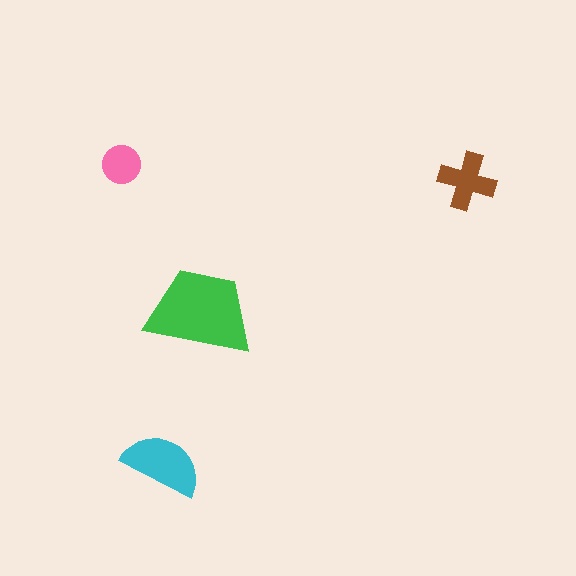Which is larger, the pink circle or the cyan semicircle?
The cyan semicircle.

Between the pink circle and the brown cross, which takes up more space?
The brown cross.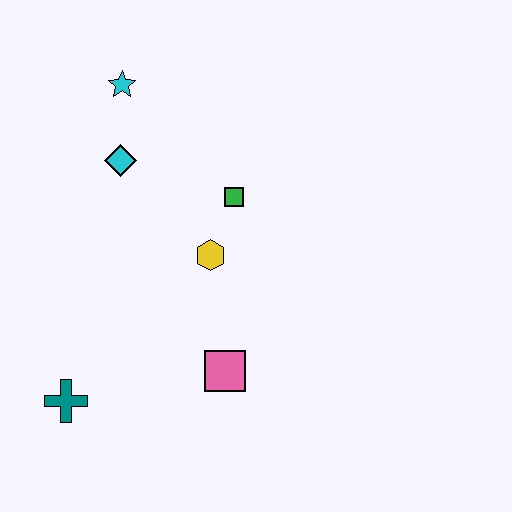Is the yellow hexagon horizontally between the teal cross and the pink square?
Yes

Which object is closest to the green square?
The yellow hexagon is closest to the green square.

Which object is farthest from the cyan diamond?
The teal cross is farthest from the cyan diamond.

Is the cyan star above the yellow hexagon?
Yes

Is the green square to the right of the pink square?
Yes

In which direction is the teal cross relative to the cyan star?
The teal cross is below the cyan star.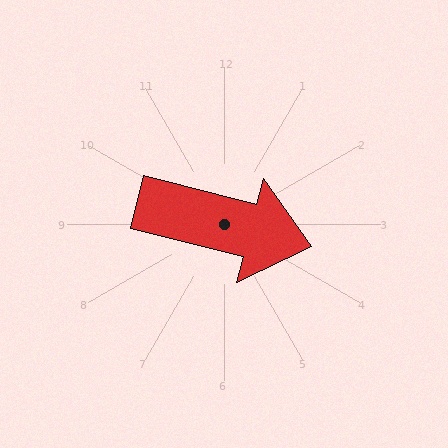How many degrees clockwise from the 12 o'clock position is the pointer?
Approximately 104 degrees.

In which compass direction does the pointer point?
East.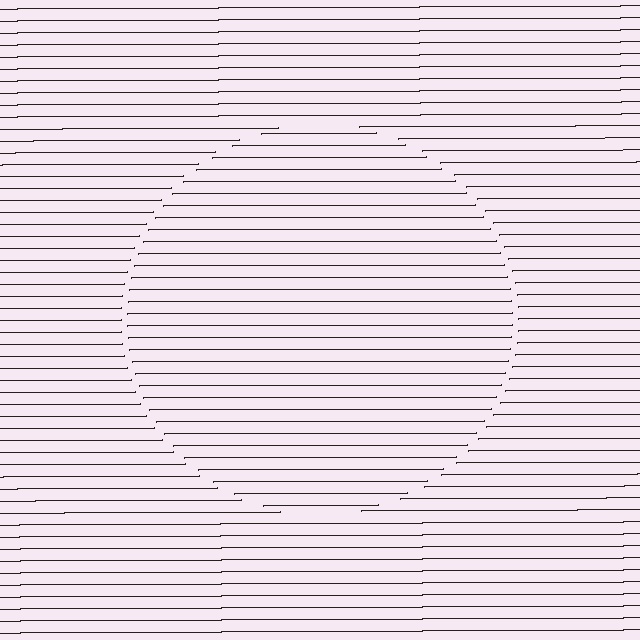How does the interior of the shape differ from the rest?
The interior of the shape contains the same grating, shifted by half a period — the contour is defined by the phase discontinuity where line-ends from the inner and outer gratings abut.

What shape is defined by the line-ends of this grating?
An illusory circle. The interior of the shape contains the same grating, shifted by half a period — the contour is defined by the phase discontinuity where line-ends from the inner and outer gratings abut.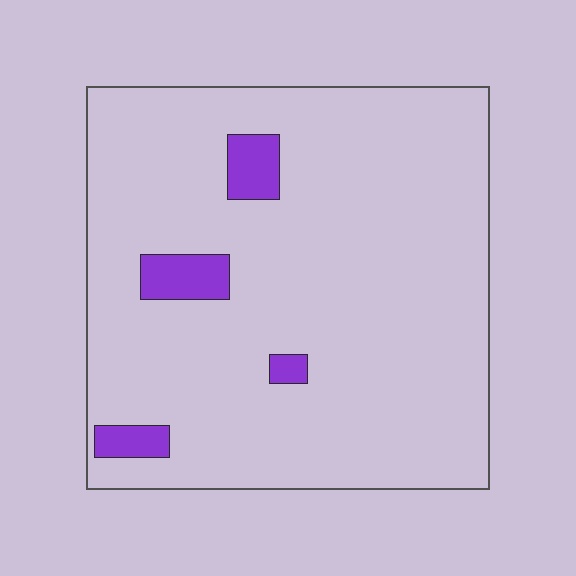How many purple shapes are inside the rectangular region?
4.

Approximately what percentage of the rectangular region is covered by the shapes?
Approximately 5%.